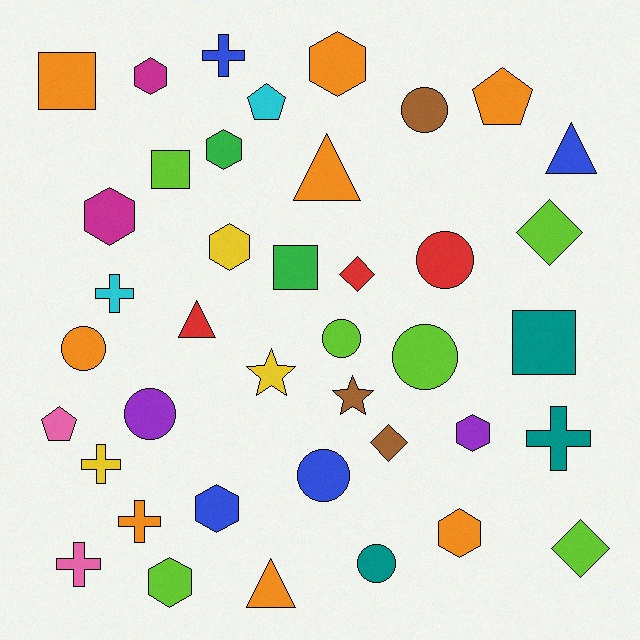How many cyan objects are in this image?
There are 2 cyan objects.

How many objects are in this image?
There are 40 objects.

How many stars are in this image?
There are 2 stars.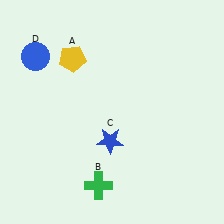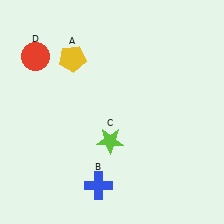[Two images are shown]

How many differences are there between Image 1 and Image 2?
There are 3 differences between the two images.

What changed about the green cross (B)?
In Image 1, B is green. In Image 2, it changed to blue.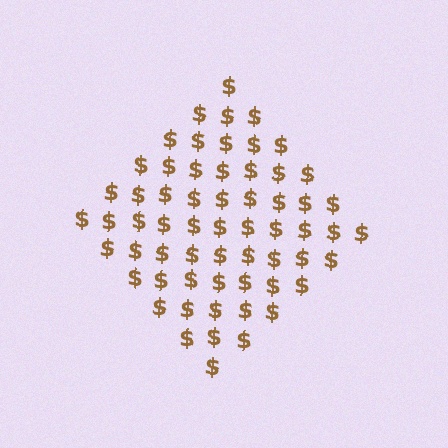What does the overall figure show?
The overall figure shows a diamond.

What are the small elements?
The small elements are dollar signs.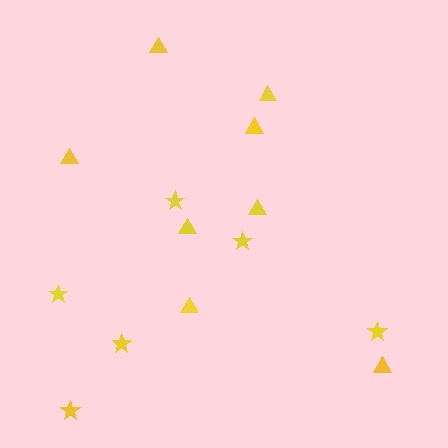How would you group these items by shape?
There are 2 groups: one group of triangles (8) and one group of stars (6).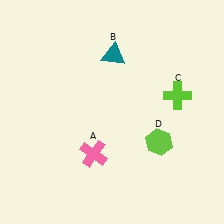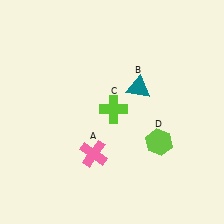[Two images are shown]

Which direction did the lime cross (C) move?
The lime cross (C) moved left.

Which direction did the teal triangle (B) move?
The teal triangle (B) moved down.